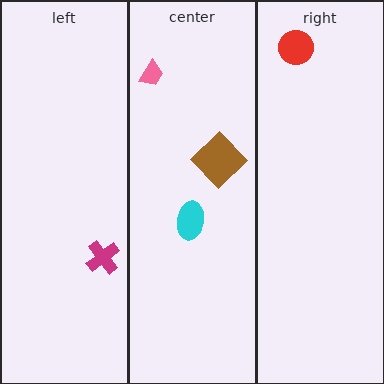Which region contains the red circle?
The right region.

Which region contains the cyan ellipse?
The center region.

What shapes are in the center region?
The cyan ellipse, the pink trapezoid, the brown diamond.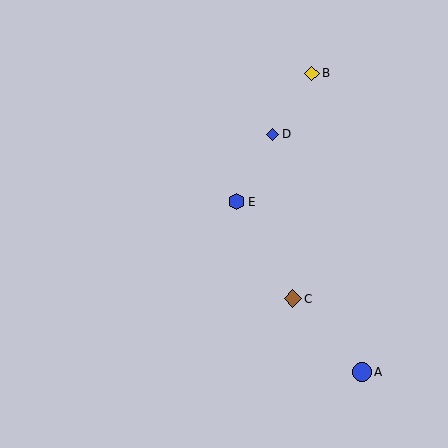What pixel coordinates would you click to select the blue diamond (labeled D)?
Click at (273, 134) to select the blue diamond D.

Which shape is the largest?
The blue circle (labeled A) is the largest.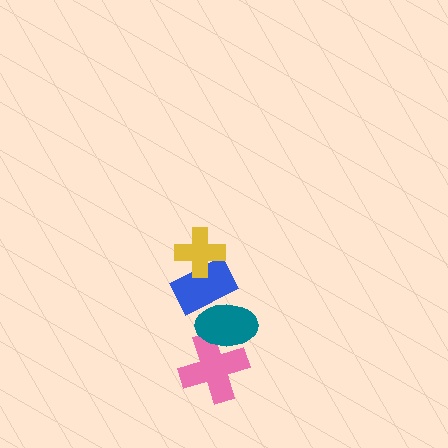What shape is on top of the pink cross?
The teal ellipse is on top of the pink cross.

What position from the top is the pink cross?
The pink cross is 4th from the top.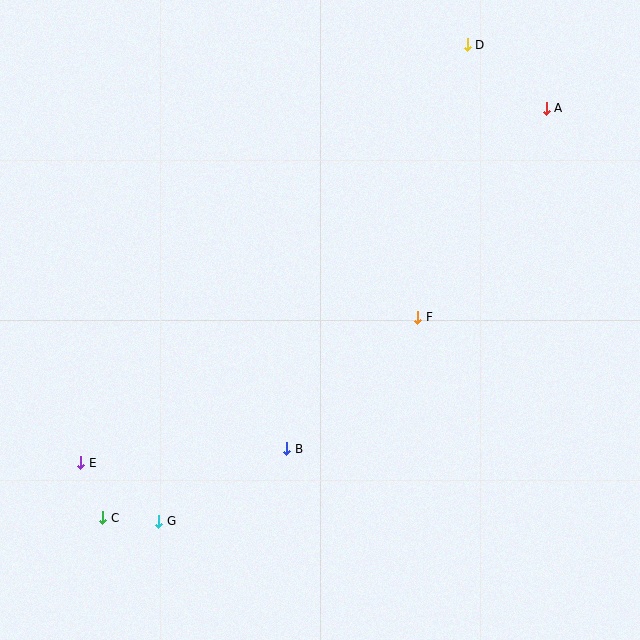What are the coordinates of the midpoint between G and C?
The midpoint between G and C is at (131, 520).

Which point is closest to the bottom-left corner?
Point C is closest to the bottom-left corner.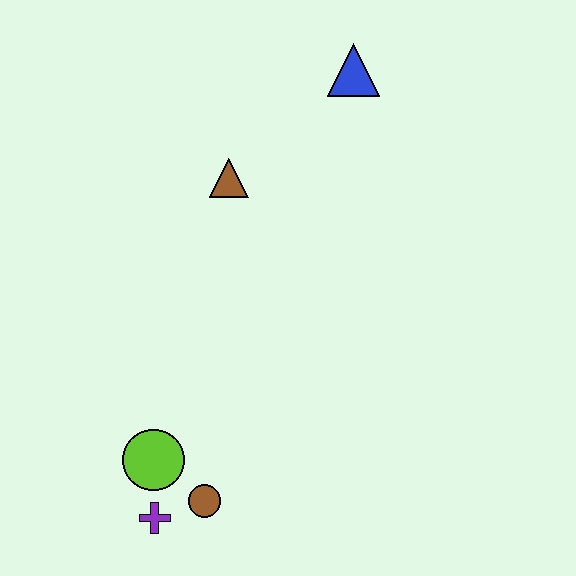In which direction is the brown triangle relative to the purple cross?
The brown triangle is above the purple cross.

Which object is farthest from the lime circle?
The blue triangle is farthest from the lime circle.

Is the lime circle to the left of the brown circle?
Yes